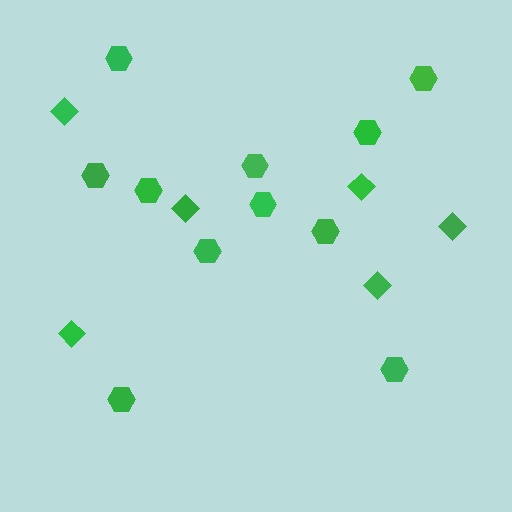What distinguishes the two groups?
There are 2 groups: one group of diamonds (6) and one group of hexagons (11).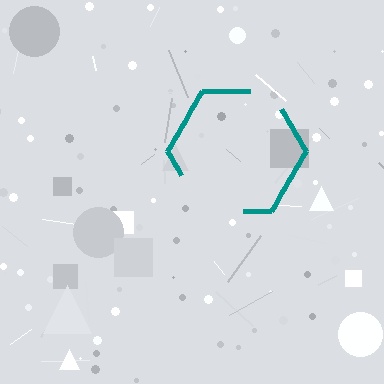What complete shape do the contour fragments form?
The contour fragments form a hexagon.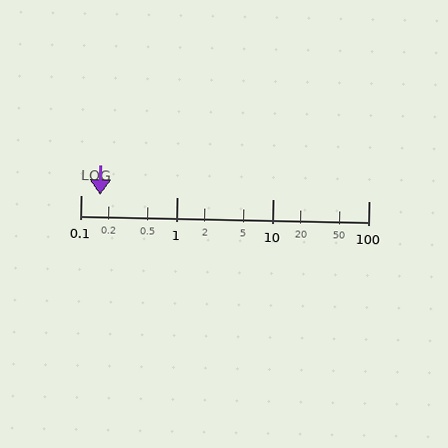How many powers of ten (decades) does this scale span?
The scale spans 3 decades, from 0.1 to 100.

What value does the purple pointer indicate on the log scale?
The pointer indicates approximately 0.16.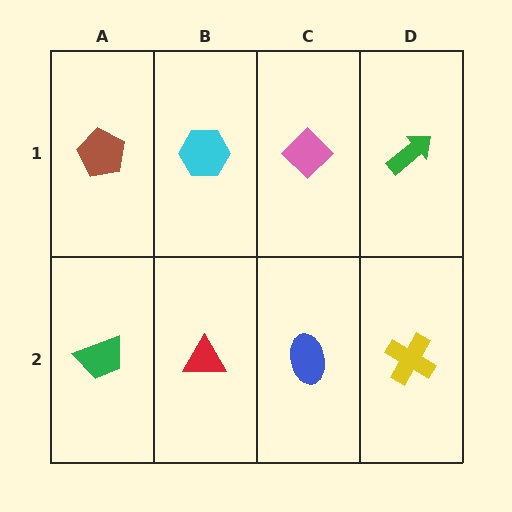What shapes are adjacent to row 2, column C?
A pink diamond (row 1, column C), a red triangle (row 2, column B), a yellow cross (row 2, column D).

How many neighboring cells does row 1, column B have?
3.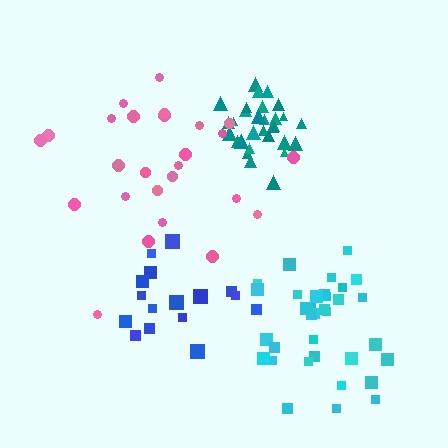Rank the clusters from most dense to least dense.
teal, cyan, blue, pink.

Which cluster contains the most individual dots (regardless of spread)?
Cyan (34).